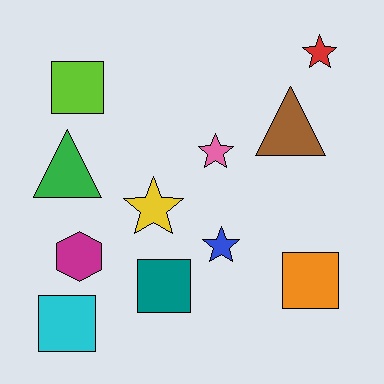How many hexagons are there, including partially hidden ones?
There is 1 hexagon.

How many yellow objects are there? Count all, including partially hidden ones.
There is 1 yellow object.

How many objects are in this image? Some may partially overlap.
There are 11 objects.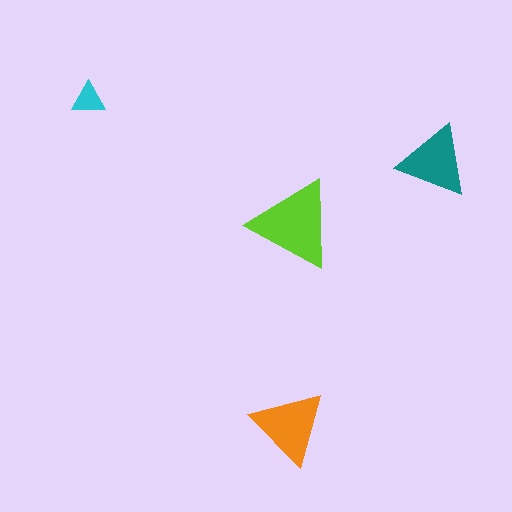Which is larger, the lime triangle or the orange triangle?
The lime one.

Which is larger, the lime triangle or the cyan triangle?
The lime one.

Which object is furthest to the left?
The cyan triangle is leftmost.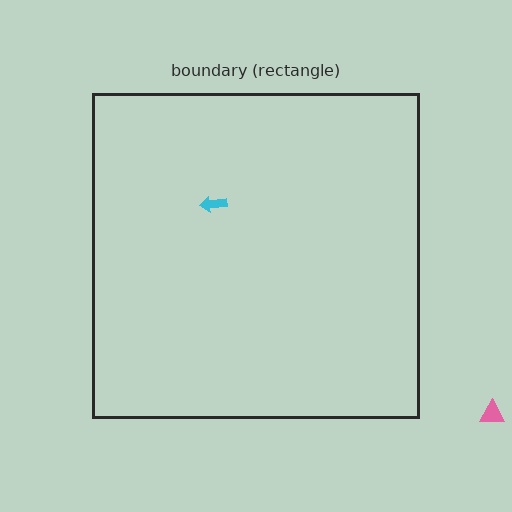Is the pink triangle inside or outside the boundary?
Outside.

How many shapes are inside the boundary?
1 inside, 1 outside.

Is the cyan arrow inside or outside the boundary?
Inside.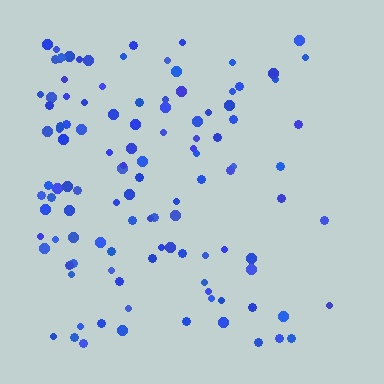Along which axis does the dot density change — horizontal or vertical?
Horizontal.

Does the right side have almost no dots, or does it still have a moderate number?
Still a moderate number, just noticeably fewer than the left.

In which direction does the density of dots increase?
From right to left, with the left side densest.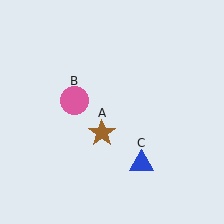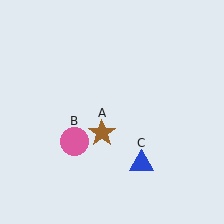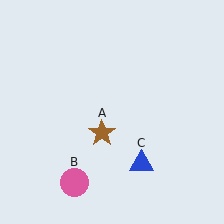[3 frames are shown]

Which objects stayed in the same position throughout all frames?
Brown star (object A) and blue triangle (object C) remained stationary.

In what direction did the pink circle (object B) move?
The pink circle (object B) moved down.